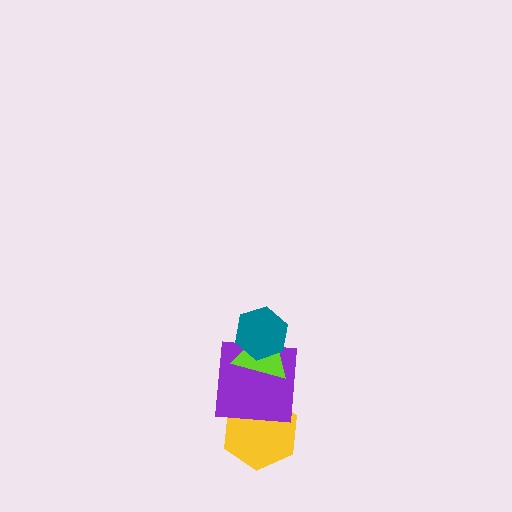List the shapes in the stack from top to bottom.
From top to bottom: the teal hexagon, the lime triangle, the purple square, the yellow hexagon.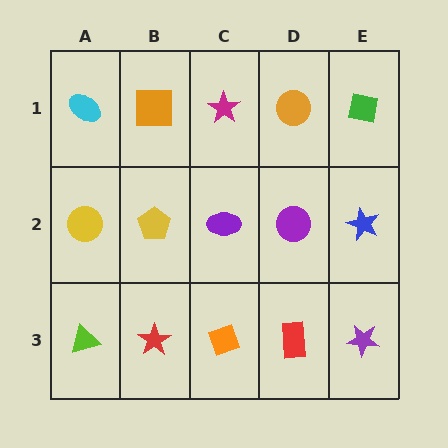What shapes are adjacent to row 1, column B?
A yellow pentagon (row 2, column B), a cyan ellipse (row 1, column A), a magenta star (row 1, column C).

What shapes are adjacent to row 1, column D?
A purple circle (row 2, column D), a magenta star (row 1, column C), a green square (row 1, column E).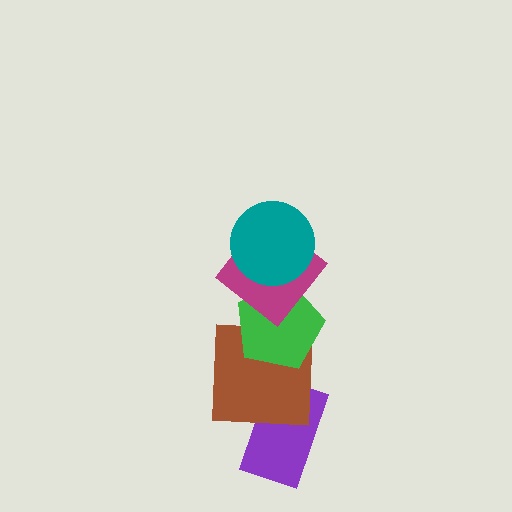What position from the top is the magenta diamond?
The magenta diamond is 2nd from the top.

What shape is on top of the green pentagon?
The magenta diamond is on top of the green pentagon.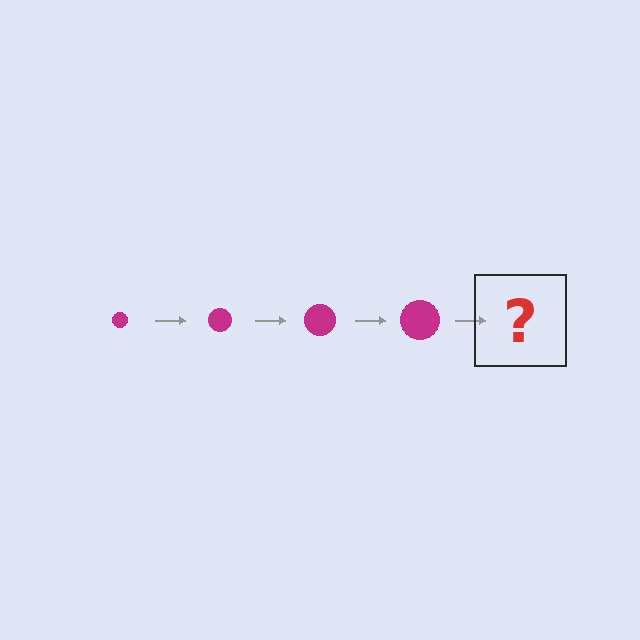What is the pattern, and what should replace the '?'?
The pattern is that the circle gets progressively larger each step. The '?' should be a magenta circle, larger than the previous one.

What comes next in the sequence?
The next element should be a magenta circle, larger than the previous one.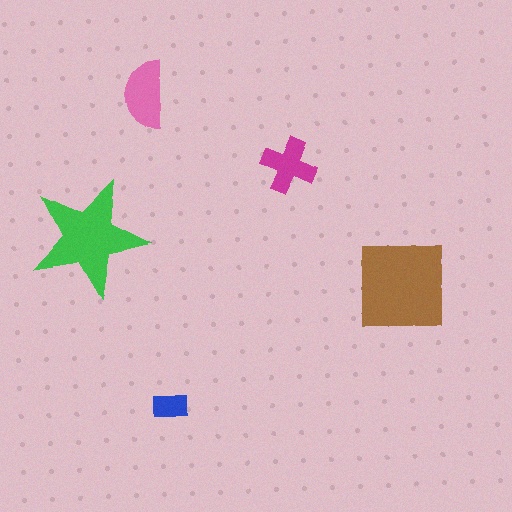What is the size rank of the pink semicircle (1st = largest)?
3rd.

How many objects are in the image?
There are 5 objects in the image.